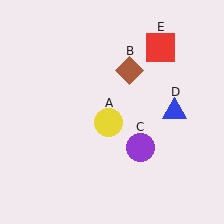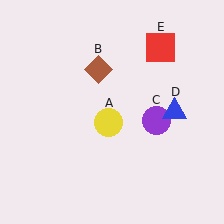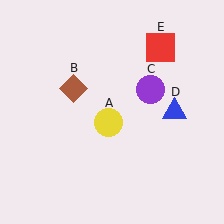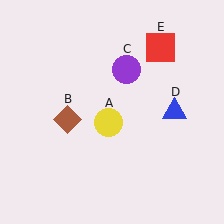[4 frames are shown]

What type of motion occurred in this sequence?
The brown diamond (object B), purple circle (object C) rotated counterclockwise around the center of the scene.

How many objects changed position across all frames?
2 objects changed position: brown diamond (object B), purple circle (object C).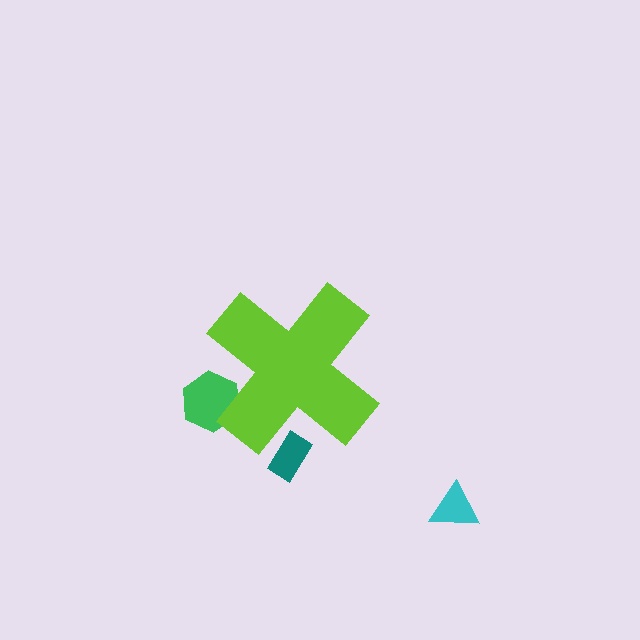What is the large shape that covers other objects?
A lime cross.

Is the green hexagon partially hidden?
Yes, the green hexagon is partially hidden behind the lime cross.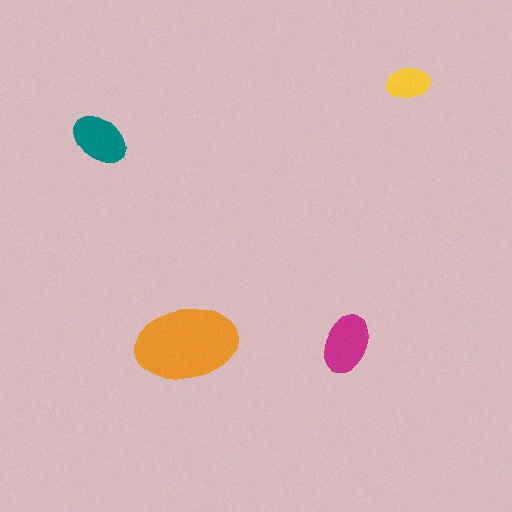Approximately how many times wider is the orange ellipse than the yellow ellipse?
About 2.5 times wider.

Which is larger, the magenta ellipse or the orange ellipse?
The orange one.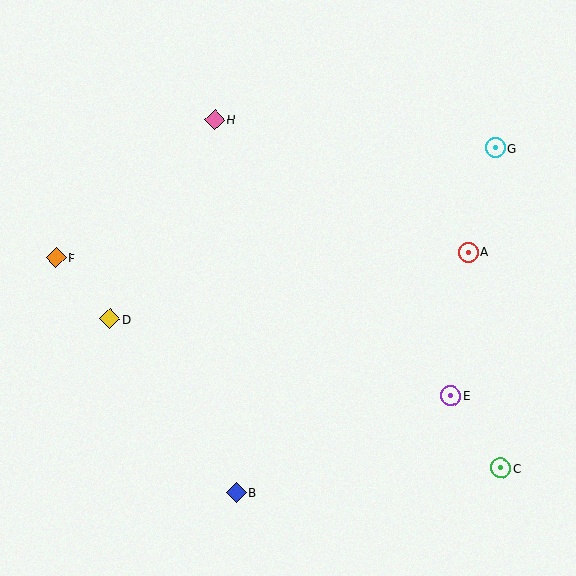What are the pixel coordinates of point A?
Point A is at (468, 252).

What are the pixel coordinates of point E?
Point E is at (451, 396).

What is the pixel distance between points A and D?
The distance between A and D is 364 pixels.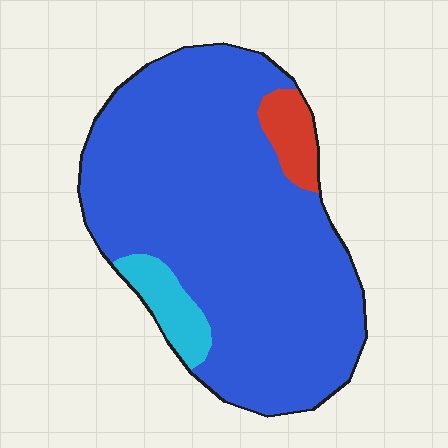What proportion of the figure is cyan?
Cyan covers 7% of the figure.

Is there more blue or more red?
Blue.